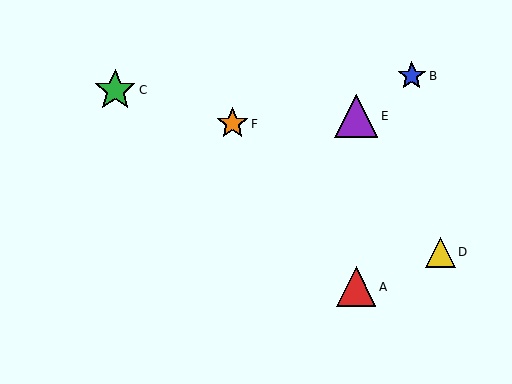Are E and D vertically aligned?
No, E is at x≈356 and D is at x≈440.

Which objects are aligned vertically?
Objects A, E are aligned vertically.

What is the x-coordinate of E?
Object E is at x≈356.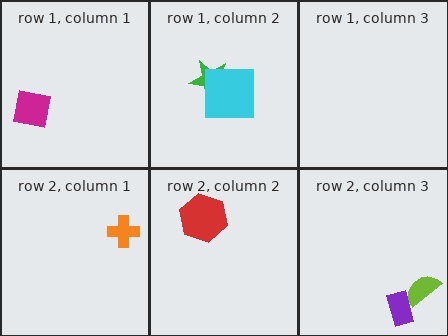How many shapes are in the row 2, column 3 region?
2.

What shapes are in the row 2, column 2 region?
The red hexagon.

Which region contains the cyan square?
The row 1, column 2 region.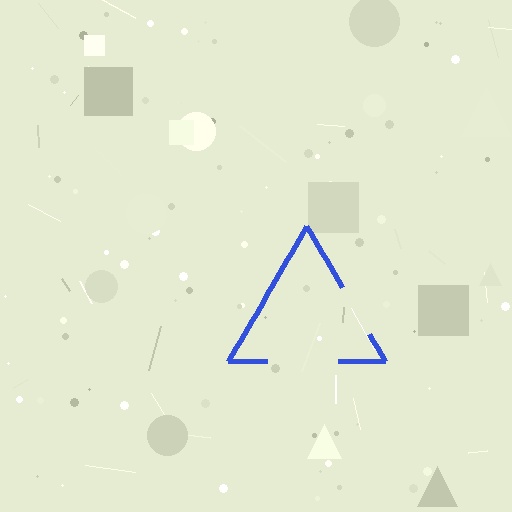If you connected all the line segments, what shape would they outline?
They would outline a triangle.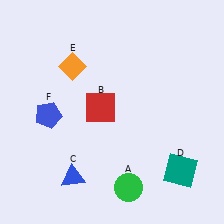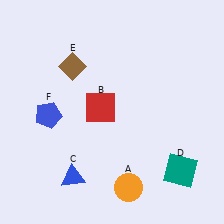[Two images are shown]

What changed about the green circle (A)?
In Image 1, A is green. In Image 2, it changed to orange.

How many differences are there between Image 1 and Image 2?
There are 2 differences between the two images.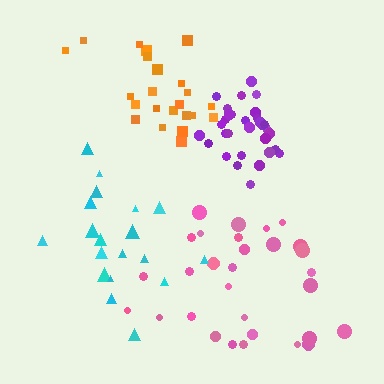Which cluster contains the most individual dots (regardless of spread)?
Purple (31).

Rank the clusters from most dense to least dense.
purple, orange, cyan, pink.